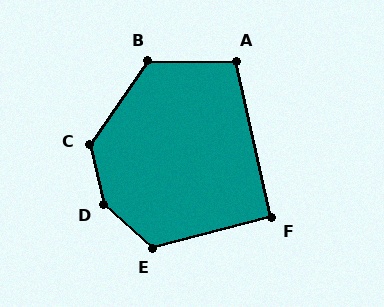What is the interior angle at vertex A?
Approximately 103 degrees (obtuse).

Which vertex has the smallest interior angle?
F, at approximately 92 degrees.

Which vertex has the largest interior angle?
D, at approximately 144 degrees.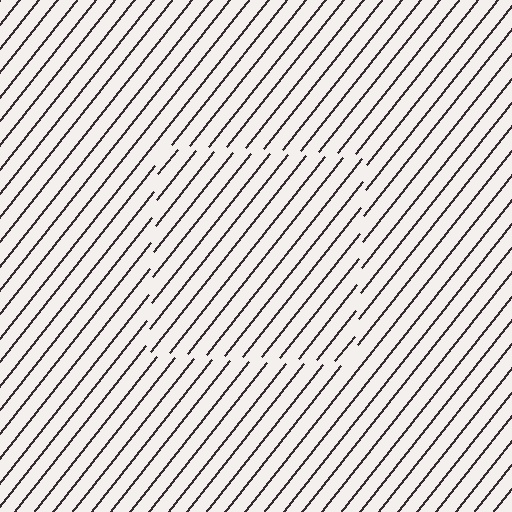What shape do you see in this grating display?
An illusory square. The interior of the shape contains the same grating, shifted by half a period — the contour is defined by the phase discontinuity where line-ends from the inner and outer gratings abut.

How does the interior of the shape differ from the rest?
The interior of the shape contains the same grating, shifted by half a period — the contour is defined by the phase discontinuity where line-ends from the inner and outer gratings abut.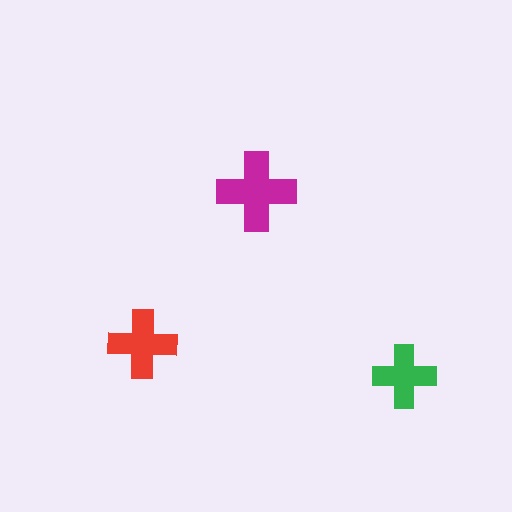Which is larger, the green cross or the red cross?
The red one.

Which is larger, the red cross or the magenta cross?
The magenta one.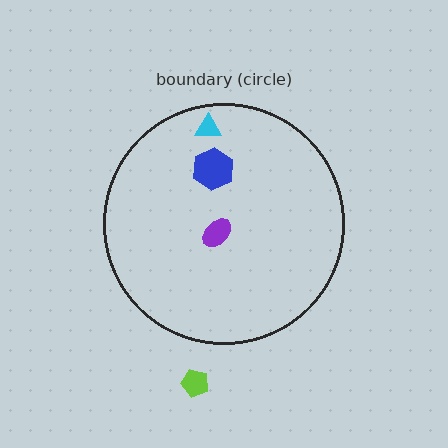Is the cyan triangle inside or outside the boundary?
Inside.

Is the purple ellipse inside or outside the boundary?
Inside.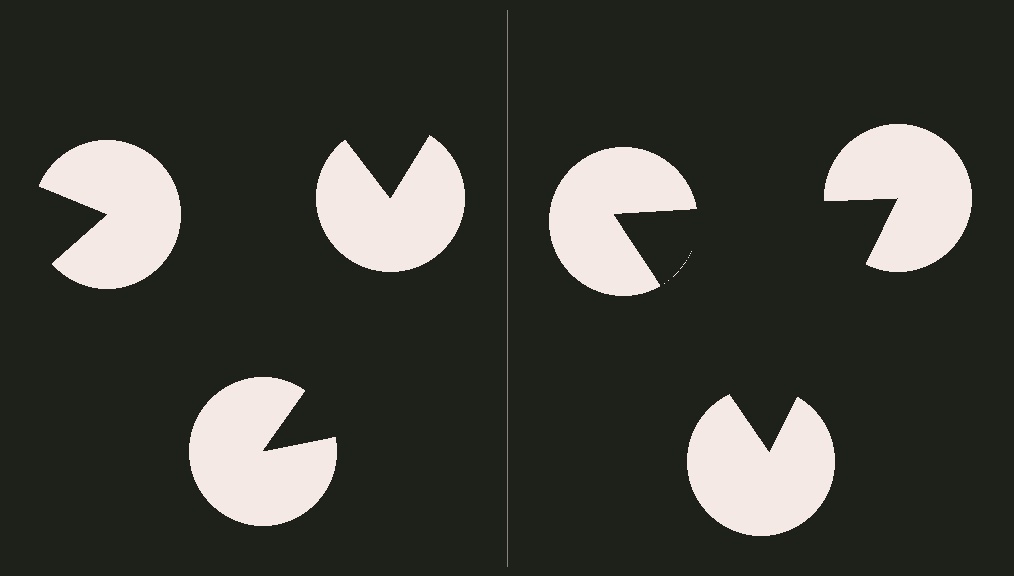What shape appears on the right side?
An illusory triangle.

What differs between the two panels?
The pac-man discs are positioned identically on both sides; only the wedge orientations differ. On the right they align to a triangle; on the left they are misaligned.